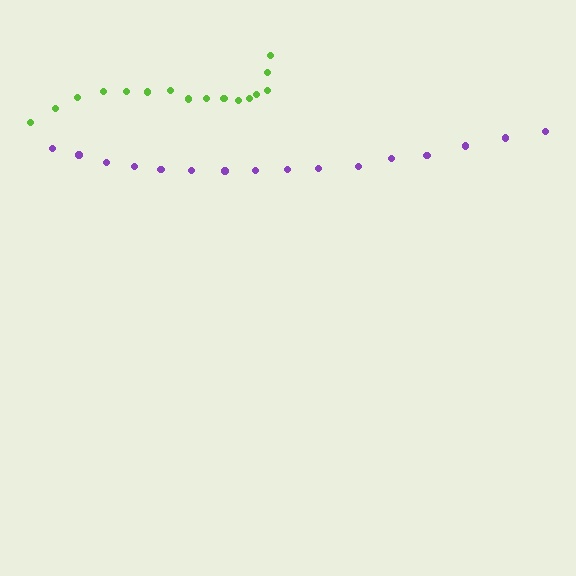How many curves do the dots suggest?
There are 2 distinct paths.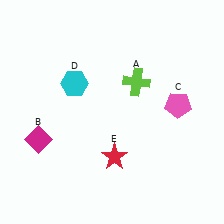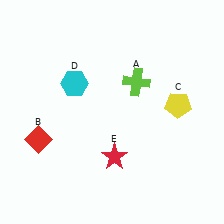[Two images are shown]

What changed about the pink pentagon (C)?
In Image 1, C is pink. In Image 2, it changed to yellow.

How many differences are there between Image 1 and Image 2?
There are 2 differences between the two images.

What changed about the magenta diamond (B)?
In Image 1, B is magenta. In Image 2, it changed to red.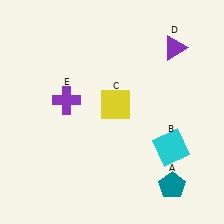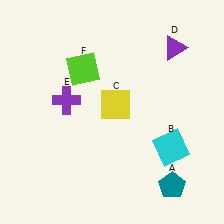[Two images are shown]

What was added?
A lime square (F) was added in Image 2.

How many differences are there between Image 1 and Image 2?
There is 1 difference between the two images.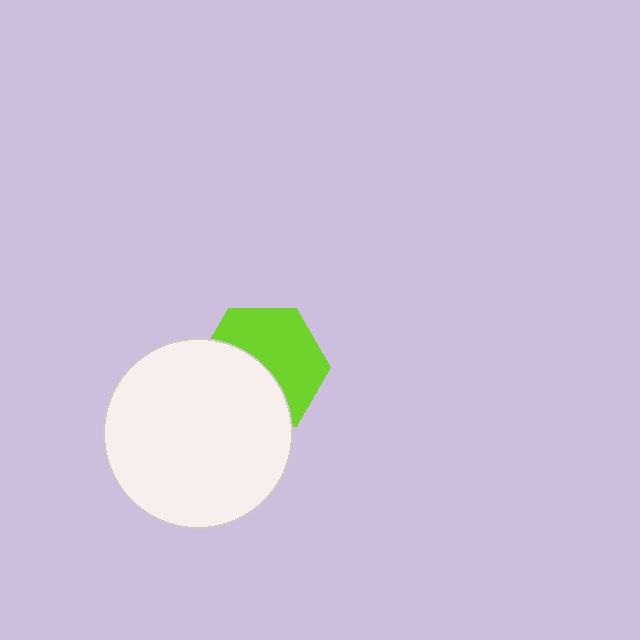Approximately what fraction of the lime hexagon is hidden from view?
Roughly 46% of the lime hexagon is hidden behind the white circle.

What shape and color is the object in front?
The object in front is a white circle.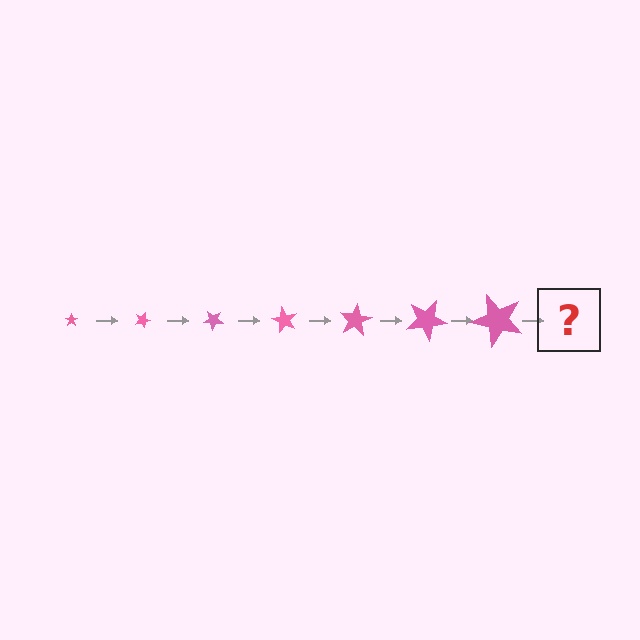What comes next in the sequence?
The next element should be a star, larger than the previous one and rotated 140 degrees from the start.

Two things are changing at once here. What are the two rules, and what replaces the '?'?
The two rules are that the star grows larger each step and it rotates 20 degrees each step. The '?' should be a star, larger than the previous one and rotated 140 degrees from the start.